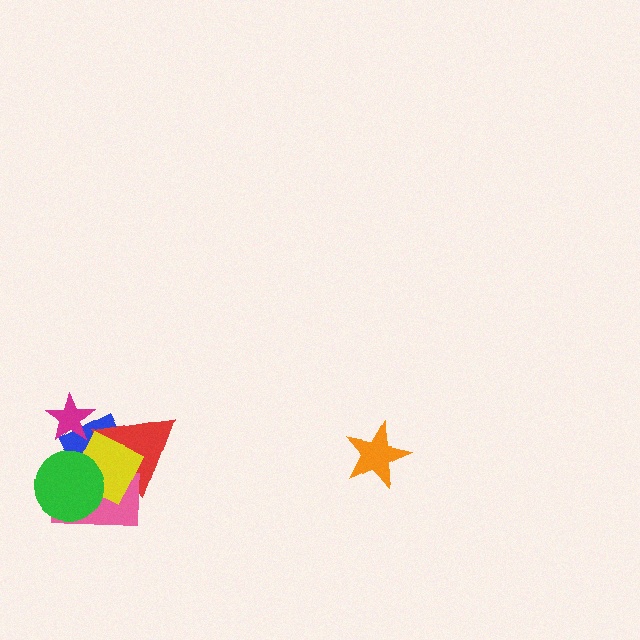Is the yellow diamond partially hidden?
Yes, it is partially covered by another shape.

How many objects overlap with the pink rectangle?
4 objects overlap with the pink rectangle.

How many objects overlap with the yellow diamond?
4 objects overlap with the yellow diamond.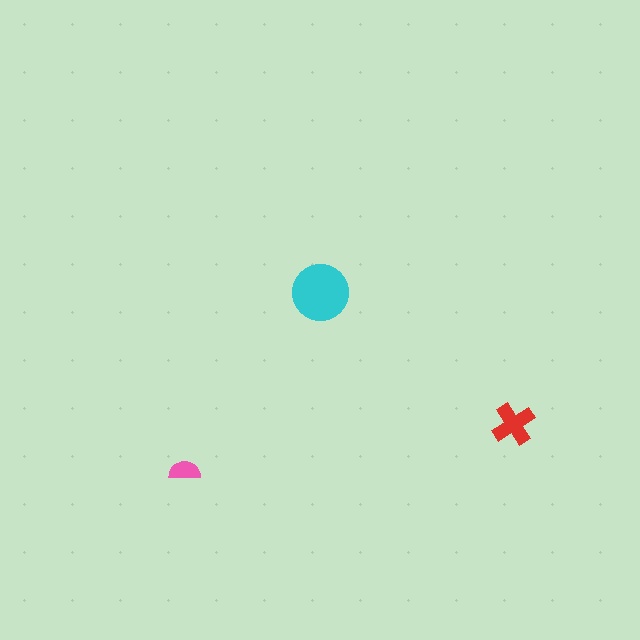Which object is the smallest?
The pink semicircle.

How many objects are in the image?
There are 3 objects in the image.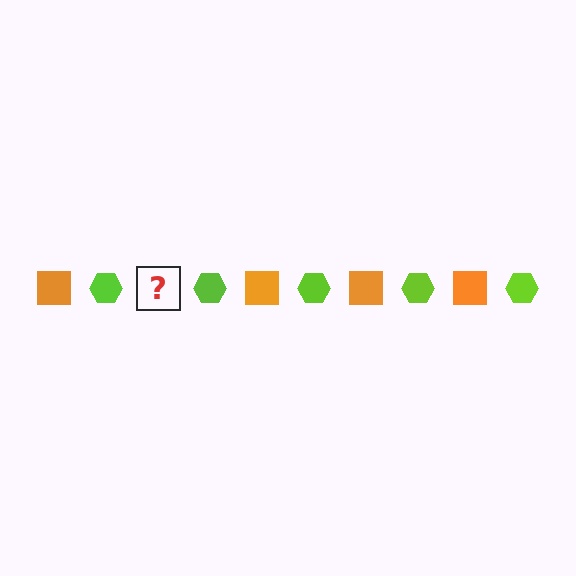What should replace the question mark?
The question mark should be replaced with an orange square.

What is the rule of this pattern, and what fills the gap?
The rule is that the pattern alternates between orange square and lime hexagon. The gap should be filled with an orange square.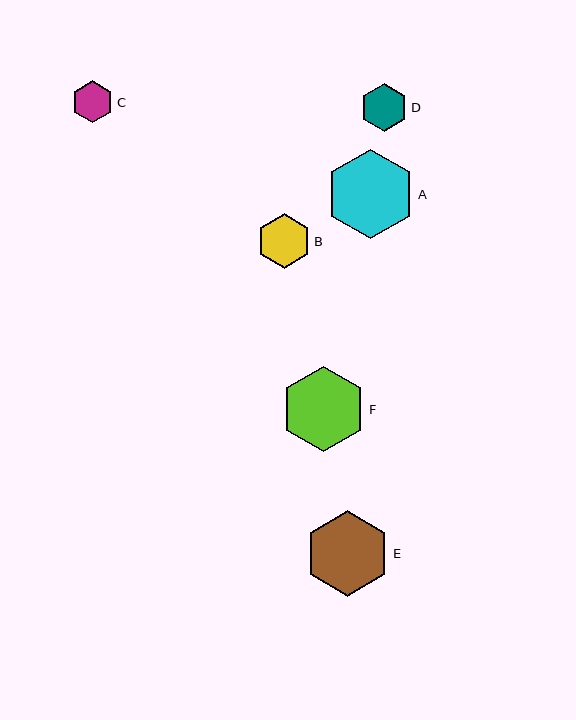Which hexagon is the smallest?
Hexagon C is the smallest with a size of approximately 42 pixels.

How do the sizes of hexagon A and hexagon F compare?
Hexagon A and hexagon F are approximately the same size.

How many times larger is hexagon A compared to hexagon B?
Hexagon A is approximately 1.6 times the size of hexagon B.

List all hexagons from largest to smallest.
From largest to smallest: A, F, E, B, D, C.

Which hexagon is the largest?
Hexagon A is the largest with a size of approximately 89 pixels.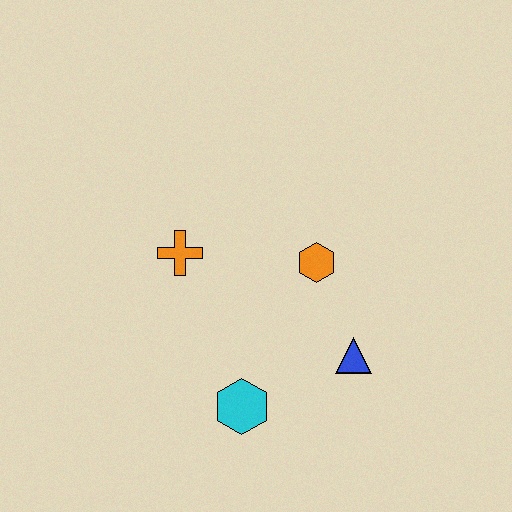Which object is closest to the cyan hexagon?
The blue triangle is closest to the cyan hexagon.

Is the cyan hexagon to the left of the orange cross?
No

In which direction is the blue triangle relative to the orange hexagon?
The blue triangle is below the orange hexagon.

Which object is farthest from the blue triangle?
The orange cross is farthest from the blue triangle.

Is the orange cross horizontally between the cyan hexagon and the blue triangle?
No